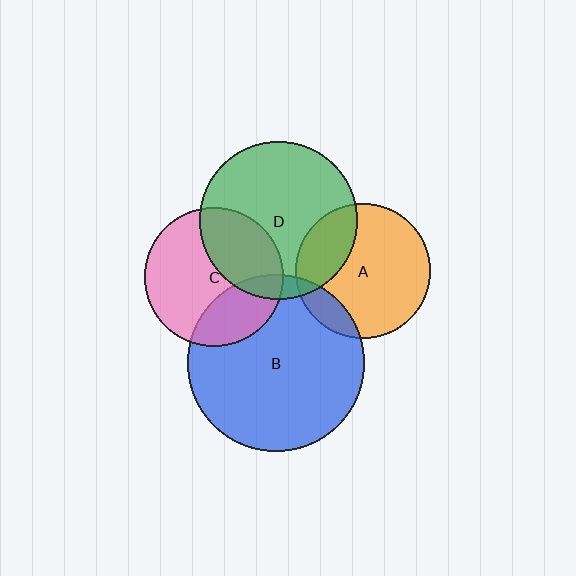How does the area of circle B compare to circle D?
Approximately 1.2 times.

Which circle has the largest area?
Circle B (blue).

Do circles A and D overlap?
Yes.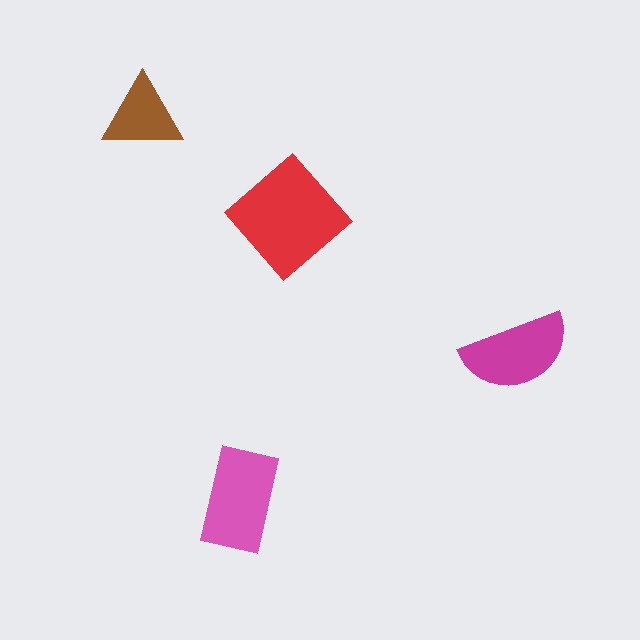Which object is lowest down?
The pink rectangle is bottommost.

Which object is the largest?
The red diamond.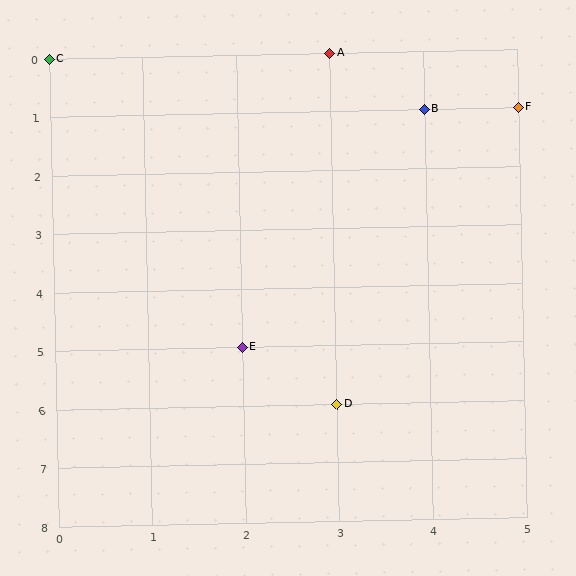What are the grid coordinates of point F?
Point F is at grid coordinates (5, 1).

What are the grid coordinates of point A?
Point A is at grid coordinates (3, 0).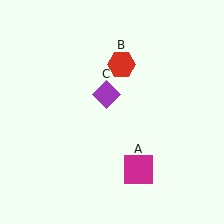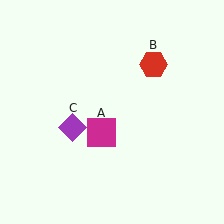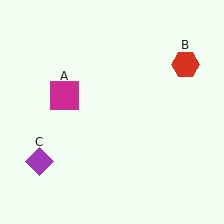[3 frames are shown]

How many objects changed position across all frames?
3 objects changed position: magenta square (object A), red hexagon (object B), purple diamond (object C).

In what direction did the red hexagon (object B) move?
The red hexagon (object B) moved right.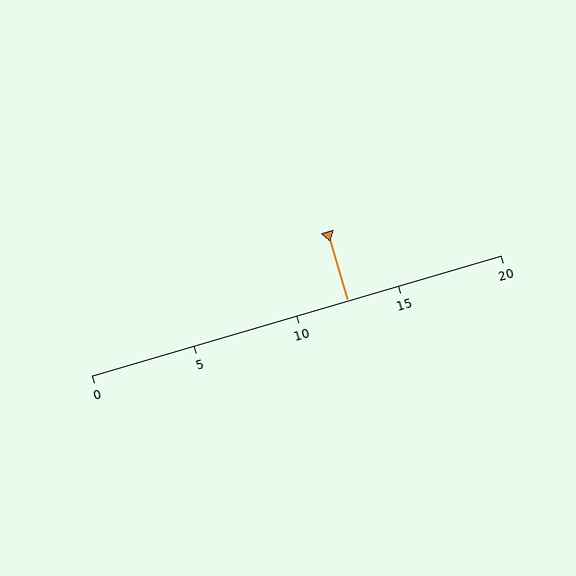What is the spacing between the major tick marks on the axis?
The major ticks are spaced 5 apart.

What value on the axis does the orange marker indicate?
The marker indicates approximately 12.5.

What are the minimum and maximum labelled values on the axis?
The axis runs from 0 to 20.